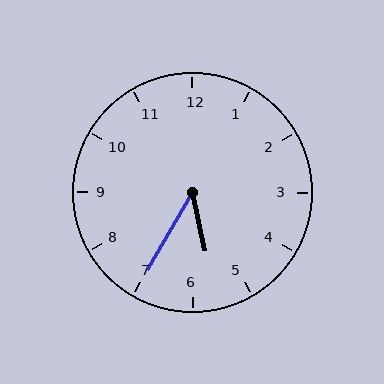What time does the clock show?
5:35.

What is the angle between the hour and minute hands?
Approximately 42 degrees.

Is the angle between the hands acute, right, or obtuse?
It is acute.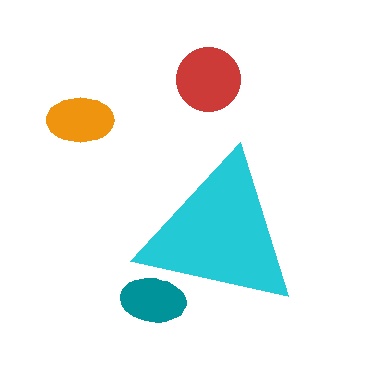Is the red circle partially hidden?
No, the red circle is fully visible.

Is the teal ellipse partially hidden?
Yes, the teal ellipse is partially hidden behind the cyan triangle.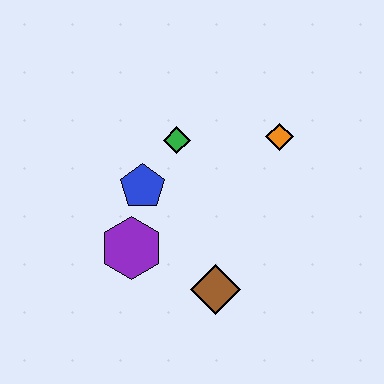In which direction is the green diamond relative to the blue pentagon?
The green diamond is above the blue pentagon.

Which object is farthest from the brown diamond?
The orange diamond is farthest from the brown diamond.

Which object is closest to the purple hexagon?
The blue pentagon is closest to the purple hexagon.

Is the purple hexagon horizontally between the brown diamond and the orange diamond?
No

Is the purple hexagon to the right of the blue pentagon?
No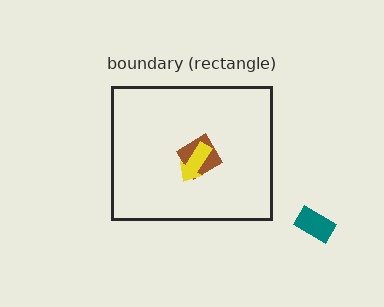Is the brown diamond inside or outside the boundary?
Inside.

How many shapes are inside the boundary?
2 inside, 1 outside.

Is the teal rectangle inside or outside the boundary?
Outside.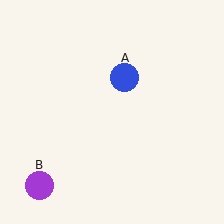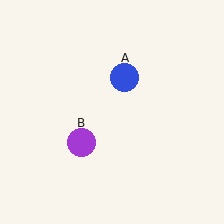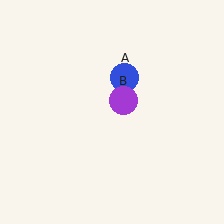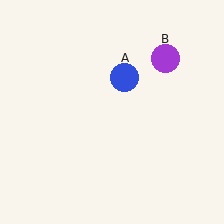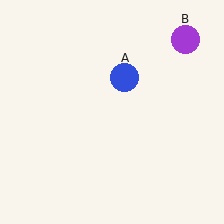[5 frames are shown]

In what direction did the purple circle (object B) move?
The purple circle (object B) moved up and to the right.